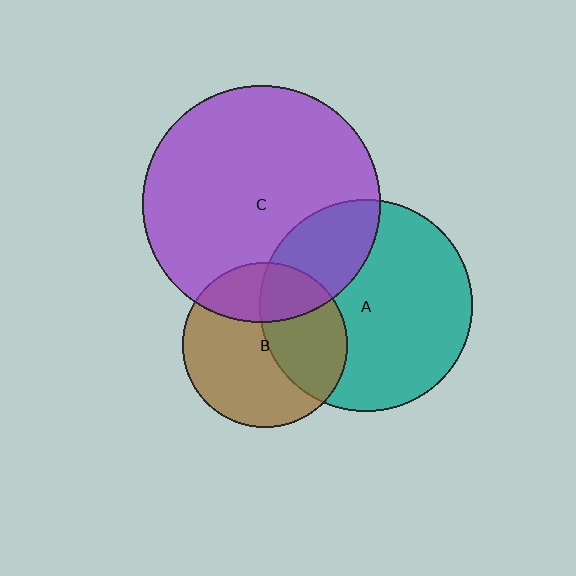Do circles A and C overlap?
Yes.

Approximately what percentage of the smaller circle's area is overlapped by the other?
Approximately 25%.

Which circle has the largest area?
Circle C (purple).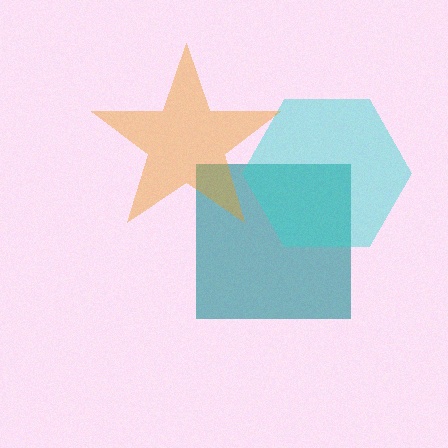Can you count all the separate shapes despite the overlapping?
Yes, there are 3 separate shapes.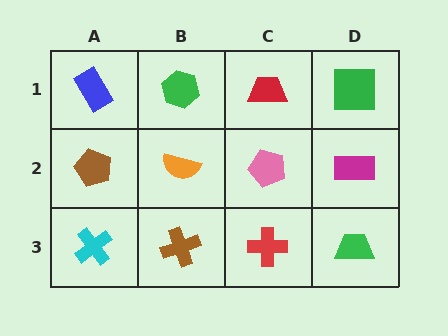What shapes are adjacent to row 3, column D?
A magenta rectangle (row 2, column D), a red cross (row 3, column C).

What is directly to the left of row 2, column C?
An orange semicircle.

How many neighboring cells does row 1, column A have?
2.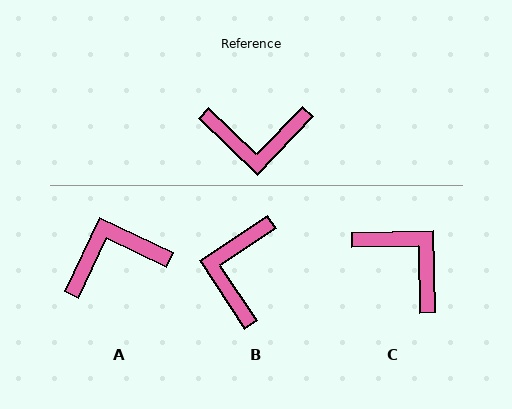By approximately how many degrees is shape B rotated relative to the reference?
Approximately 102 degrees clockwise.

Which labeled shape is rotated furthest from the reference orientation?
A, about 161 degrees away.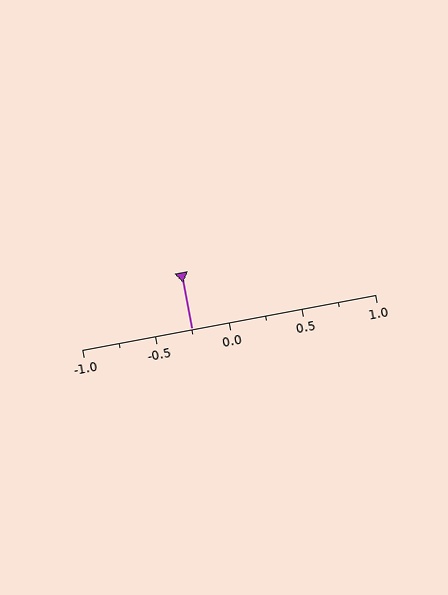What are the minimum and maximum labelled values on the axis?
The axis runs from -1.0 to 1.0.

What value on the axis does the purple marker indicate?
The marker indicates approximately -0.25.